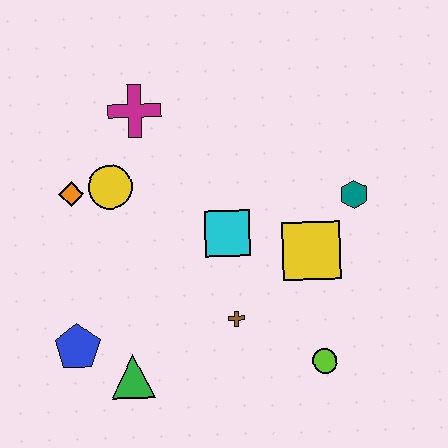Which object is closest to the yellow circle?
The orange diamond is closest to the yellow circle.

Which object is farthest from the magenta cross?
The lime circle is farthest from the magenta cross.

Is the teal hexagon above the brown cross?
Yes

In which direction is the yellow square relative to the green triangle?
The yellow square is to the right of the green triangle.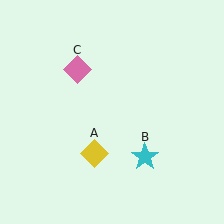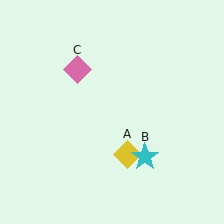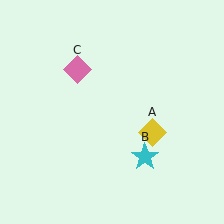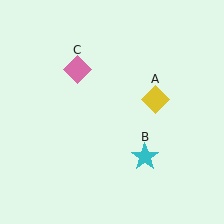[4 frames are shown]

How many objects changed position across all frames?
1 object changed position: yellow diamond (object A).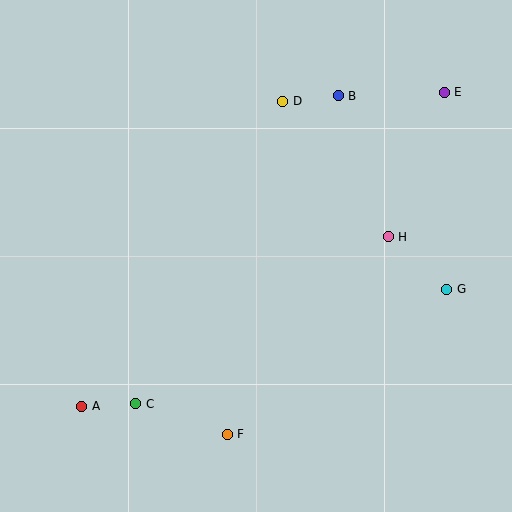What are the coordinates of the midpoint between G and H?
The midpoint between G and H is at (418, 263).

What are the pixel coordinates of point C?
Point C is at (136, 404).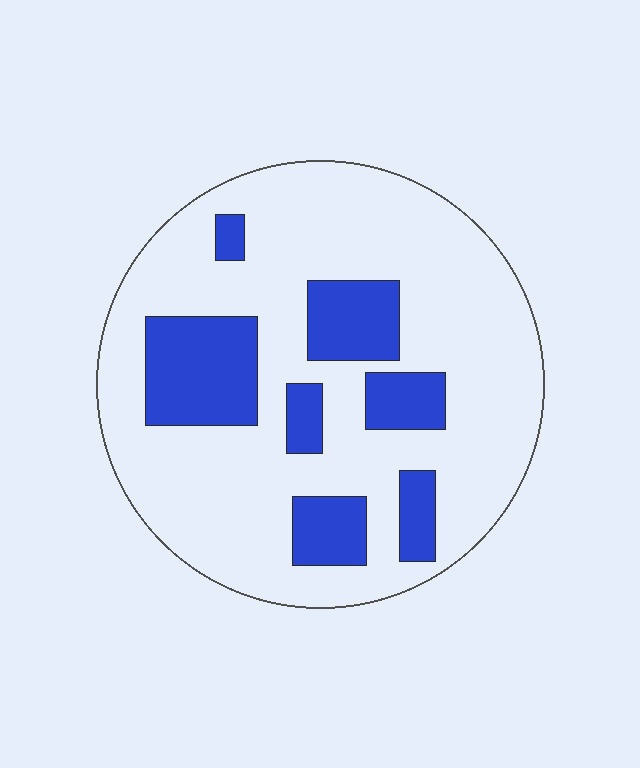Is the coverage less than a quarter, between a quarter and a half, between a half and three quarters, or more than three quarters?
Less than a quarter.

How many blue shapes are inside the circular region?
7.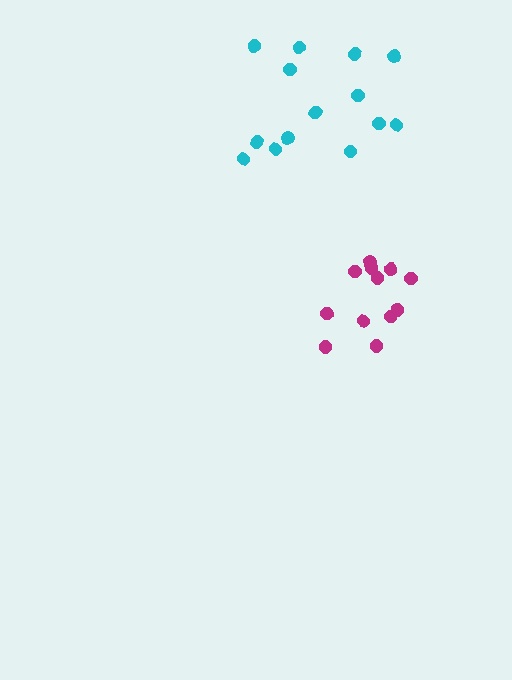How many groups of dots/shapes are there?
There are 2 groups.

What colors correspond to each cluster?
The clusters are colored: cyan, magenta.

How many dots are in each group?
Group 1: 14 dots, Group 2: 12 dots (26 total).